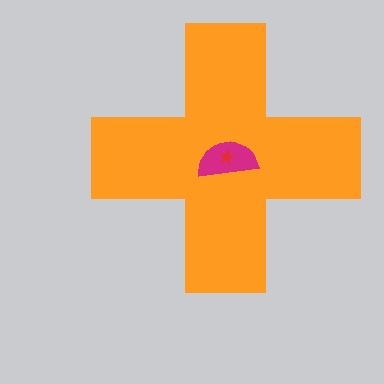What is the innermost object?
The red star.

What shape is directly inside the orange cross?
The magenta semicircle.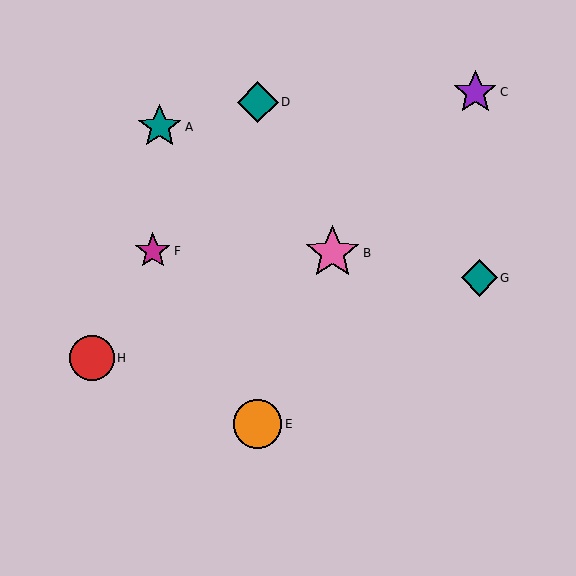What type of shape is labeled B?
Shape B is a pink star.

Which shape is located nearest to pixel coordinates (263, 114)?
The teal diamond (labeled D) at (258, 102) is nearest to that location.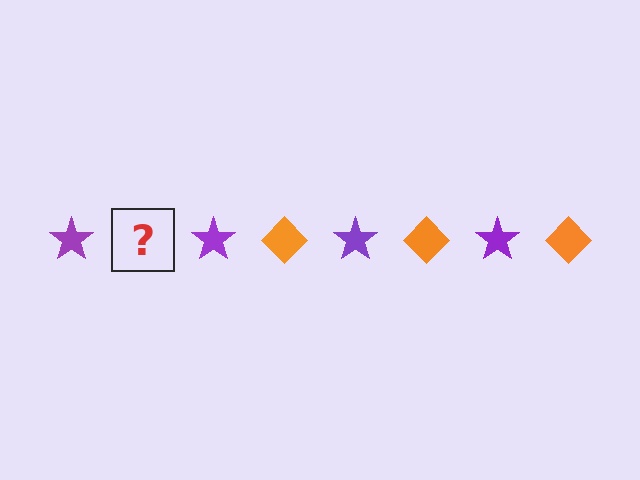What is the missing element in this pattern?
The missing element is an orange diamond.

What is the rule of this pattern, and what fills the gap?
The rule is that the pattern alternates between purple star and orange diamond. The gap should be filled with an orange diamond.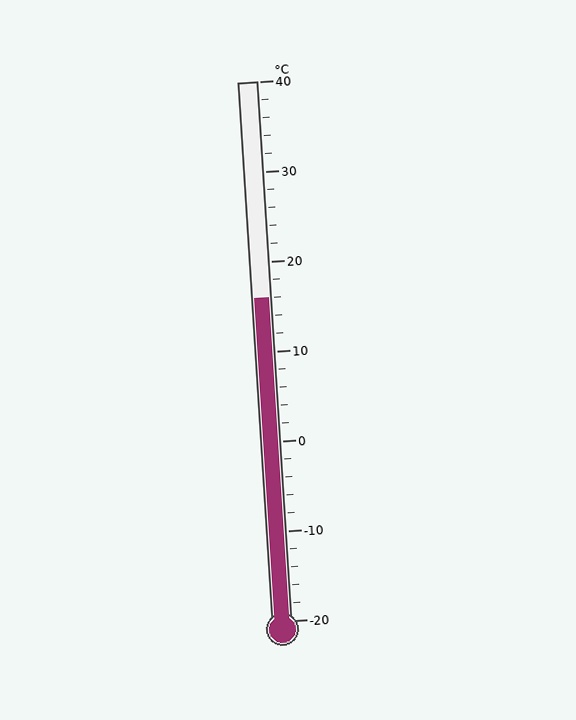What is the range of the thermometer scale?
The thermometer scale ranges from -20°C to 40°C.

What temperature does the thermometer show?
The thermometer shows approximately 16°C.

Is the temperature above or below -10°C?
The temperature is above -10°C.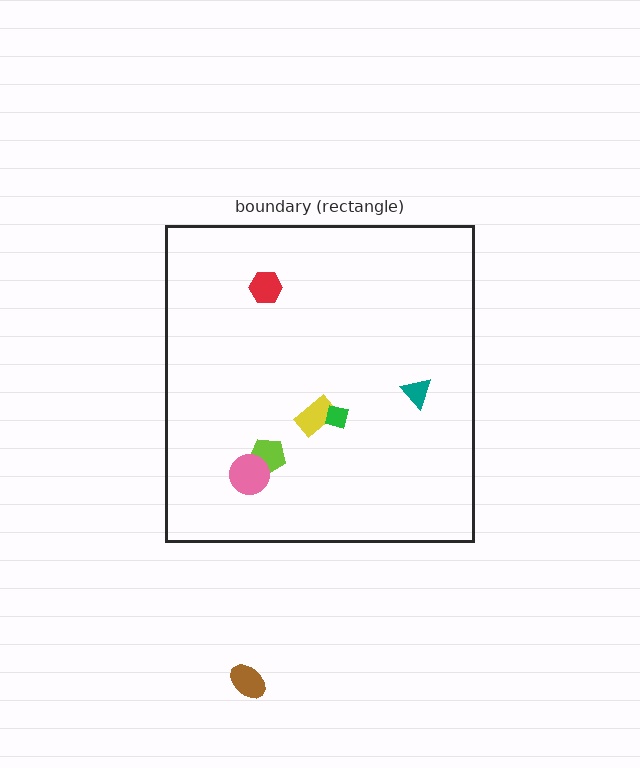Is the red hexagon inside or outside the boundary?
Inside.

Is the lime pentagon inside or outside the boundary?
Inside.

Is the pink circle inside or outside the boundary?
Inside.